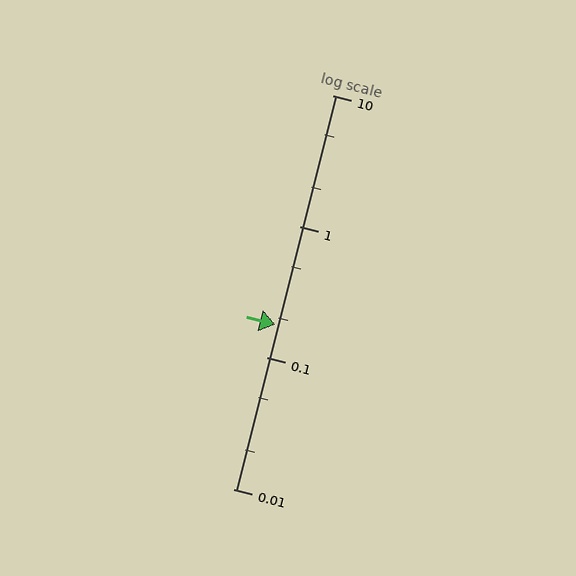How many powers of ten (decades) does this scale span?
The scale spans 3 decades, from 0.01 to 10.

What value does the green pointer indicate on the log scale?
The pointer indicates approximately 0.18.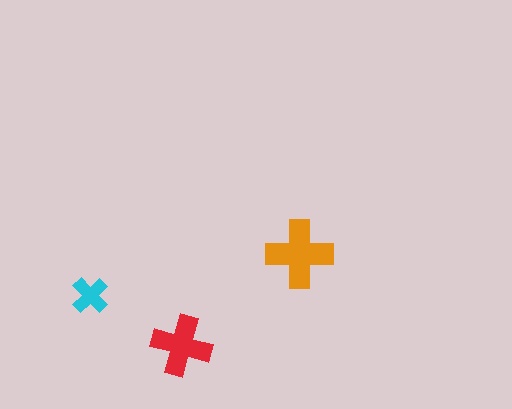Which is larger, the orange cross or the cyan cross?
The orange one.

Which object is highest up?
The orange cross is topmost.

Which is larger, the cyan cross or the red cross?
The red one.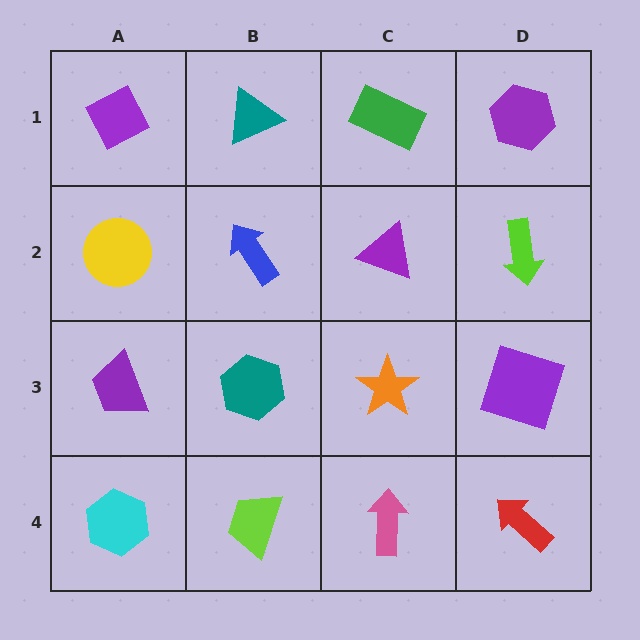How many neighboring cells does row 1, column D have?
2.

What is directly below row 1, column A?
A yellow circle.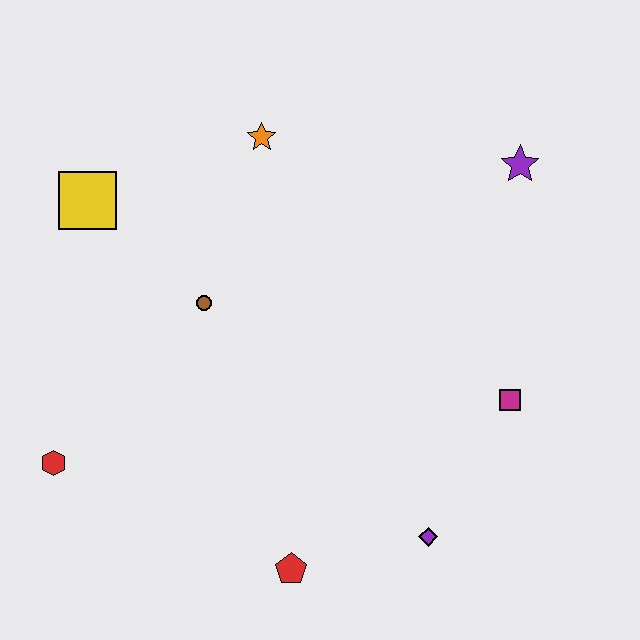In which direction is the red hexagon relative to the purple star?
The red hexagon is to the left of the purple star.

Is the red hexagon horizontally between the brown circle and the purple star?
No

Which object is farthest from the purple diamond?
The yellow square is farthest from the purple diamond.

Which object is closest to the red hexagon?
The brown circle is closest to the red hexagon.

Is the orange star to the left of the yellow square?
No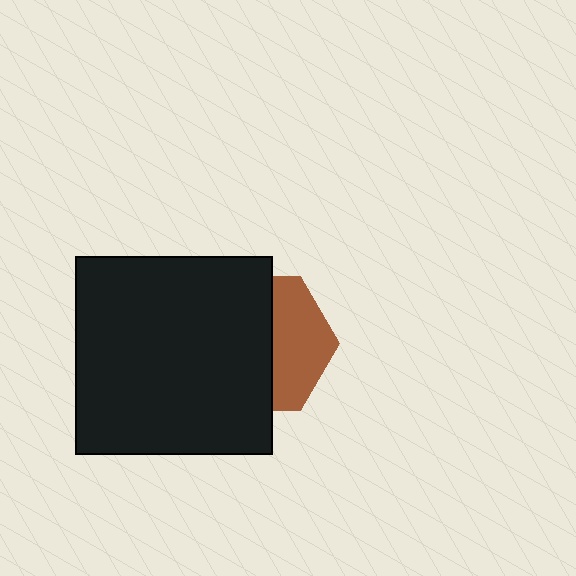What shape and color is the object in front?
The object in front is a black square.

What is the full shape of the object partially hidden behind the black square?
The partially hidden object is a brown hexagon.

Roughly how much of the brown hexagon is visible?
A small part of it is visible (roughly 40%).